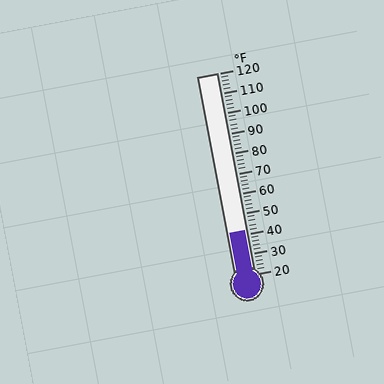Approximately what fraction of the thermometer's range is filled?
The thermometer is filled to approximately 20% of its range.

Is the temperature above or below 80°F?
The temperature is below 80°F.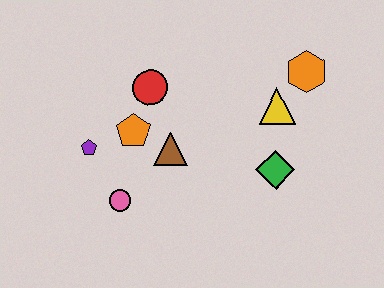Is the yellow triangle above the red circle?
No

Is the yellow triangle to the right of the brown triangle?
Yes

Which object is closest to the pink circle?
The purple pentagon is closest to the pink circle.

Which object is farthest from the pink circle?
The orange hexagon is farthest from the pink circle.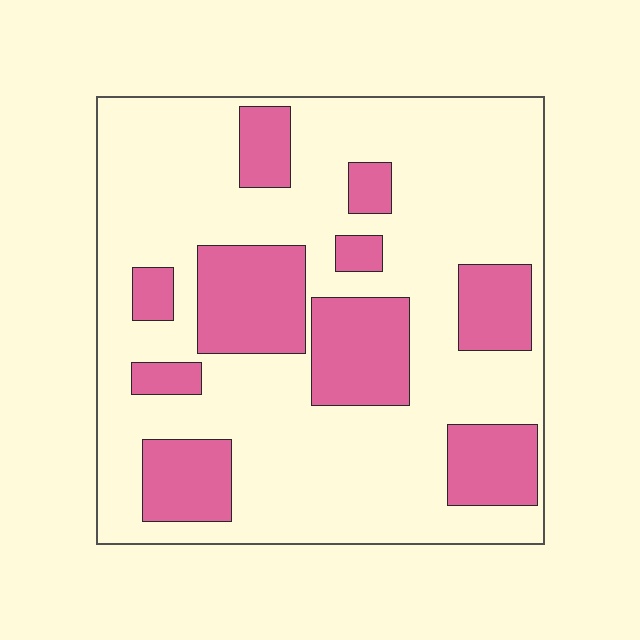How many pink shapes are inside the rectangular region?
10.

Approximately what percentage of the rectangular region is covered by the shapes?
Approximately 30%.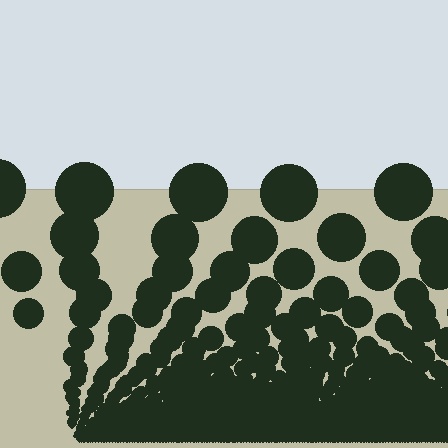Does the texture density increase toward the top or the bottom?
Density increases toward the bottom.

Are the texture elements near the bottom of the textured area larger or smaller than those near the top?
Smaller. The gradient is inverted — elements near the bottom are smaller and denser.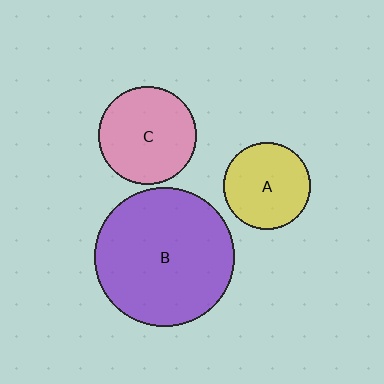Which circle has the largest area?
Circle B (purple).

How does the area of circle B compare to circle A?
Approximately 2.6 times.